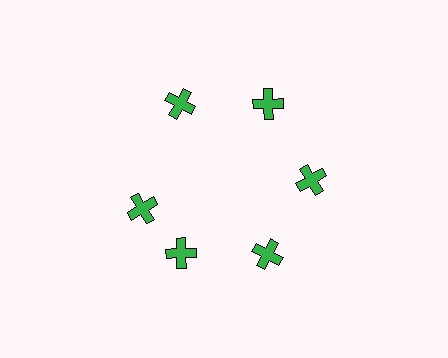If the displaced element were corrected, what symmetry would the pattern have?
It would have 6-fold rotational symmetry — the pattern would map onto itself every 60 degrees.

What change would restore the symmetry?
The symmetry would be restored by rotating it back into even spacing with its neighbors so that all 6 crosses sit at equal angles and equal distance from the center.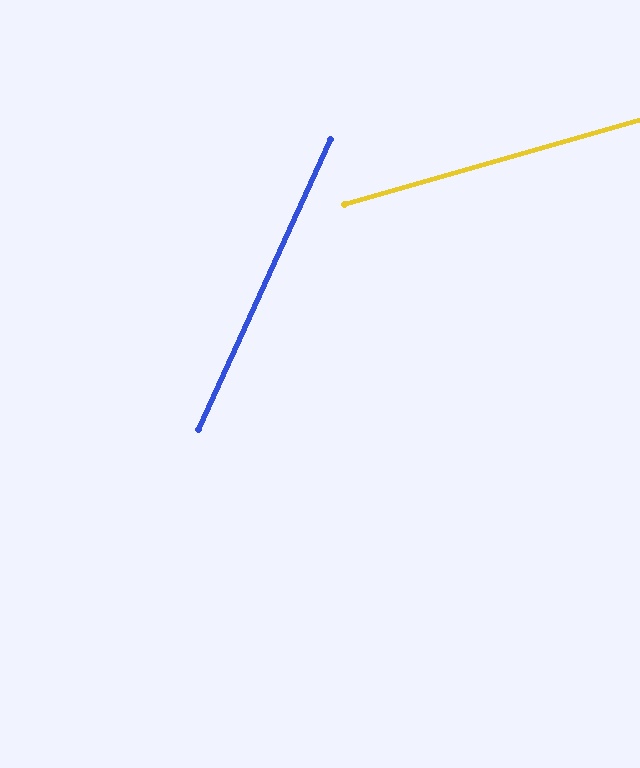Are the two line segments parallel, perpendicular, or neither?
Neither parallel nor perpendicular — they differ by about 50°.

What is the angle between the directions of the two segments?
Approximately 50 degrees.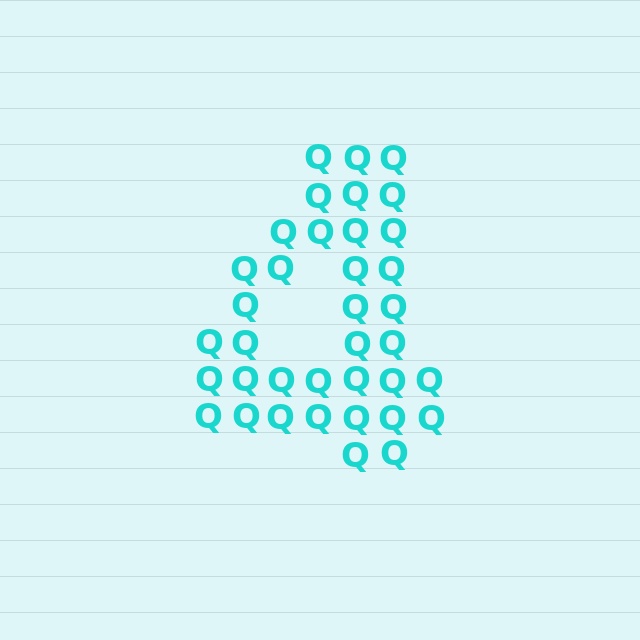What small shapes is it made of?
It is made of small letter Q's.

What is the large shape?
The large shape is the digit 4.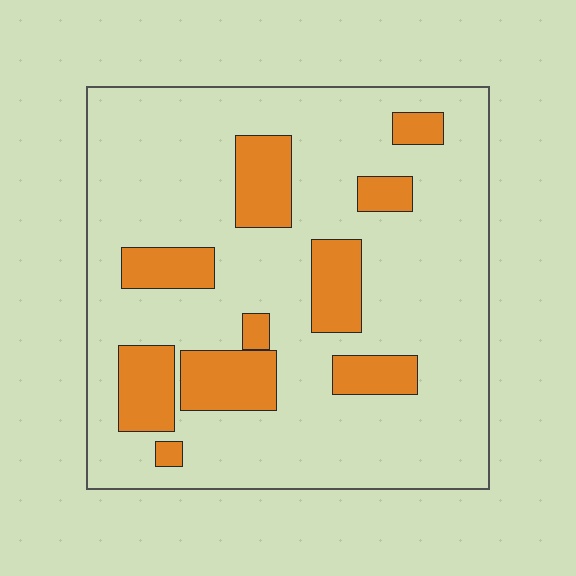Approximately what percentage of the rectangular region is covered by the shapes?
Approximately 20%.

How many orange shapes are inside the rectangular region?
10.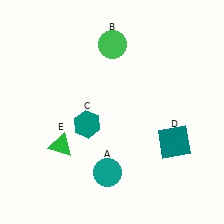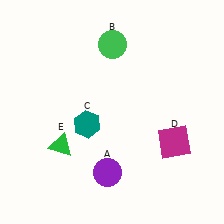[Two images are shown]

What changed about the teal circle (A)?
In Image 1, A is teal. In Image 2, it changed to purple.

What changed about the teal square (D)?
In Image 1, D is teal. In Image 2, it changed to magenta.